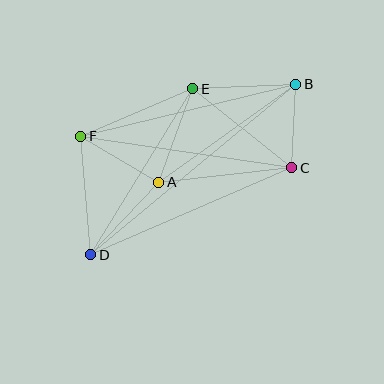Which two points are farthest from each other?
Points B and D are farthest from each other.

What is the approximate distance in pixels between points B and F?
The distance between B and F is approximately 222 pixels.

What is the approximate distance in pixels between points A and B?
The distance between A and B is approximately 168 pixels.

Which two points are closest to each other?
Points B and C are closest to each other.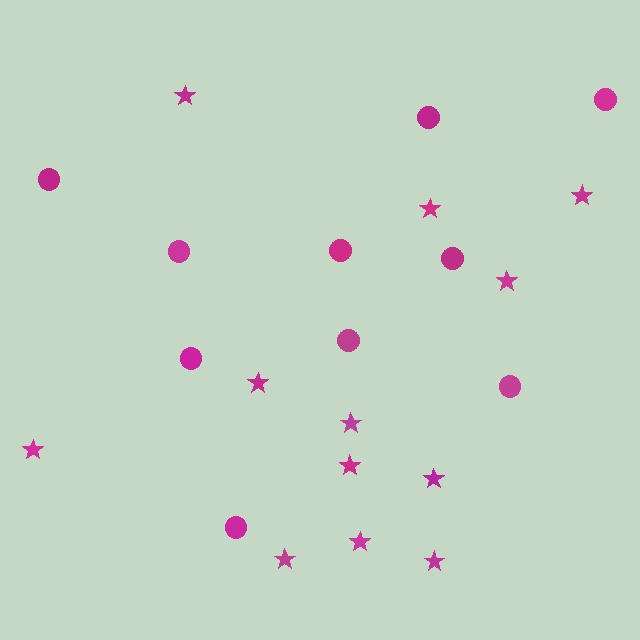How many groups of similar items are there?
There are 2 groups: one group of circles (10) and one group of stars (12).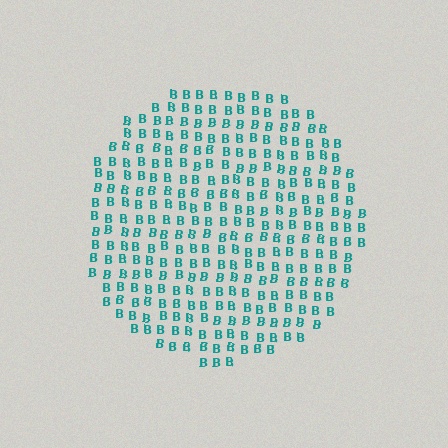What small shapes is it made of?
It is made of small letter B's.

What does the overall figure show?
The overall figure shows a circle.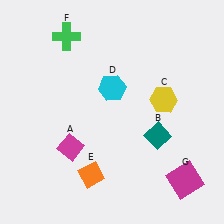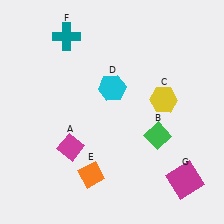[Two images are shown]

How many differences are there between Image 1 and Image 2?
There are 2 differences between the two images.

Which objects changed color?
B changed from teal to green. F changed from green to teal.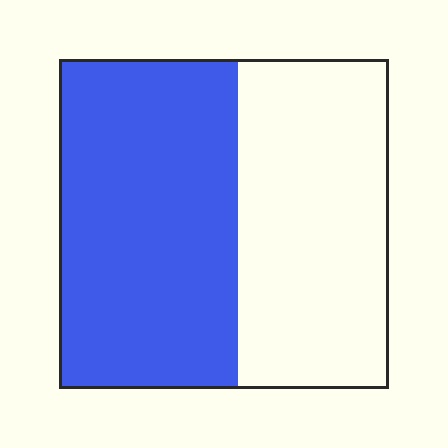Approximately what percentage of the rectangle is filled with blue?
Approximately 55%.